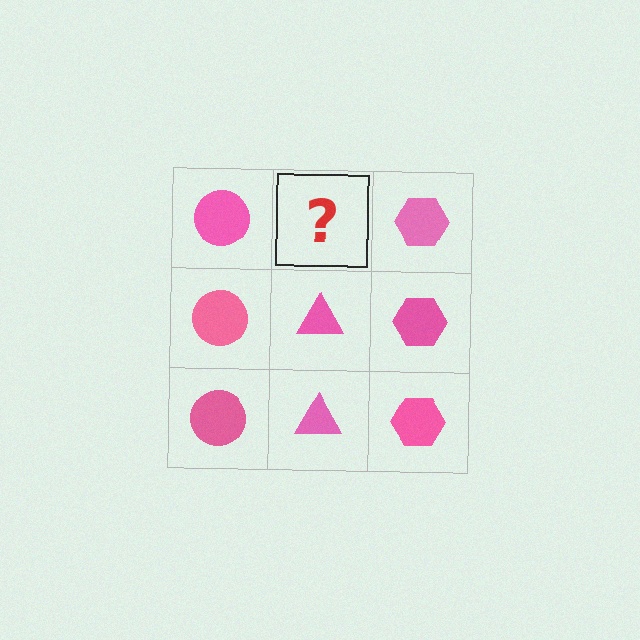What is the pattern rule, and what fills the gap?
The rule is that each column has a consistent shape. The gap should be filled with a pink triangle.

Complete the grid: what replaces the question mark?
The question mark should be replaced with a pink triangle.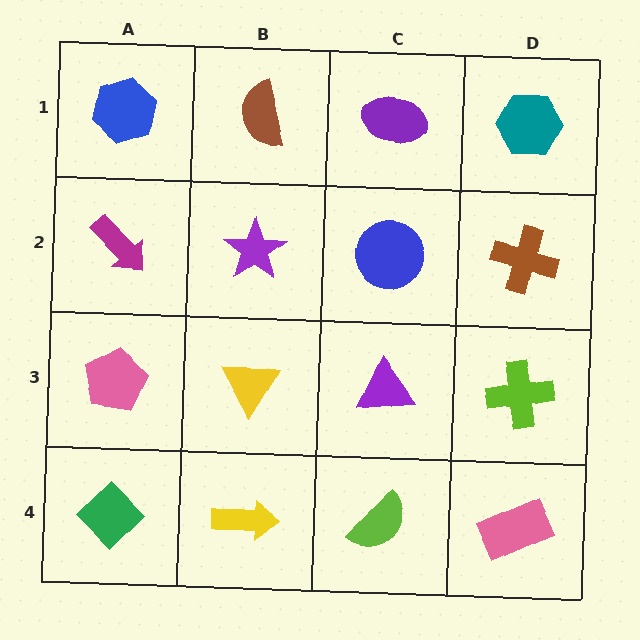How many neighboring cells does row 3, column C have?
4.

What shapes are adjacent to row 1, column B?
A purple star (row 2, column B), a blue hexagon (row 1, column A), a purple ellipse (row 1, column C).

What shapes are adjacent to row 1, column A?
A magenta arrow (row 2, column A), a brown semicircle (row 1, column B).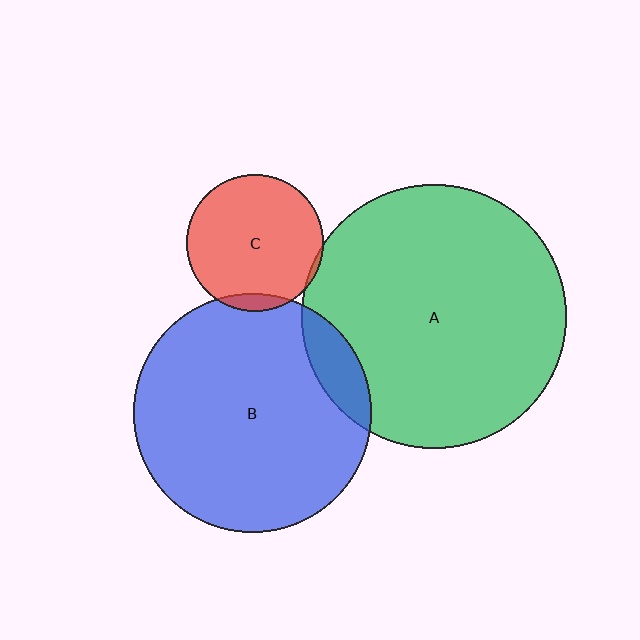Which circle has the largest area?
Circle A (green).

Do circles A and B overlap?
Yes.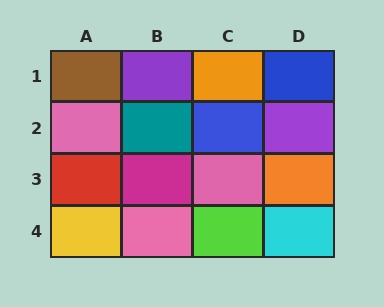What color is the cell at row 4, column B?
Pink.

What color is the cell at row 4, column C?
Lime.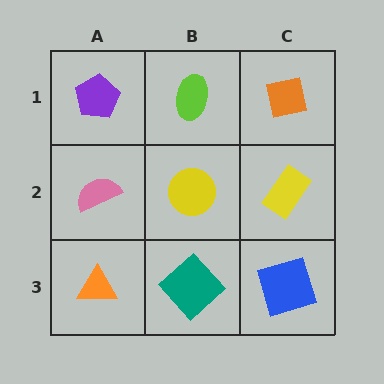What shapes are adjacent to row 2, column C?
An orange square (row 1, column C), a blue square (row 3, column C), a yellow circle (row 2, column B).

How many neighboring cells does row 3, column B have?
3.